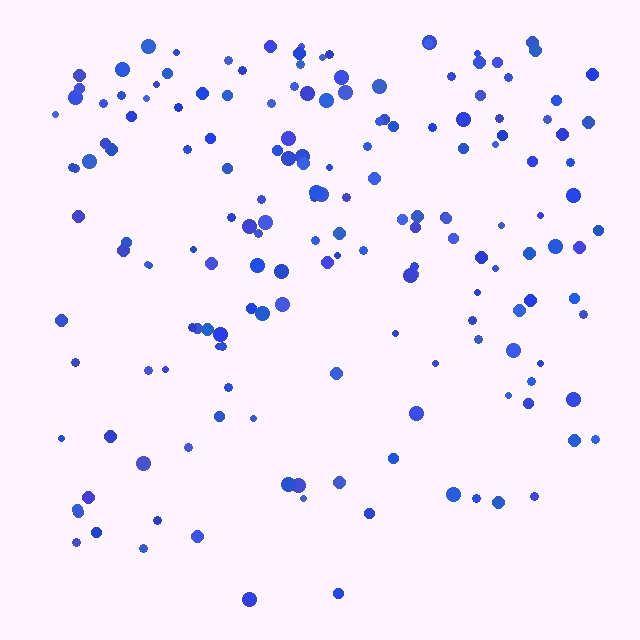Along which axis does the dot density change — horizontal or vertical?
Vertical.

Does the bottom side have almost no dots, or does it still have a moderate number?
Still a moderate number, just noticeably fewer than the top.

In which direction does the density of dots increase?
From bottom to top, with the top side densest.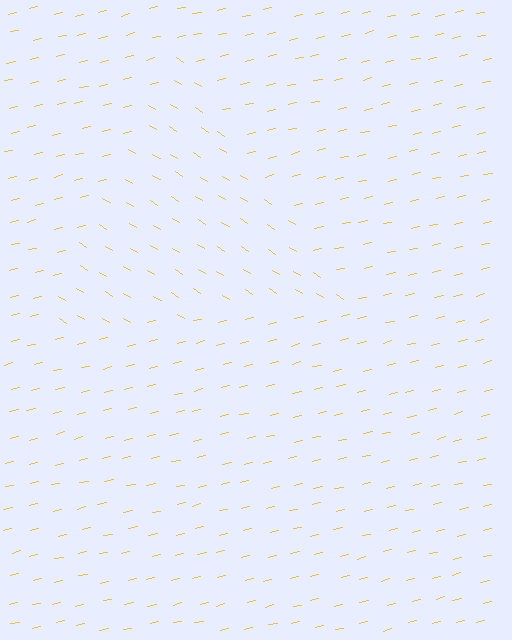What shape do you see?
I see a triangle.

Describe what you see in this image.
The image is filled with small yellow line segments. A triangle region in the image has lines oriented differently from the surrounding lines, creating a visible texture boundary.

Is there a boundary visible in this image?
Yes, there is a texture boundary formed by a change in line orientation.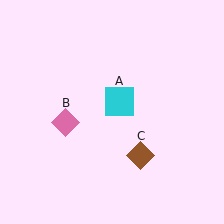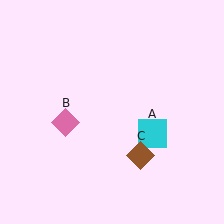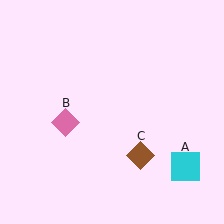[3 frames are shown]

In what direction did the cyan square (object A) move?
The cyan square (object A) moved down and to the right.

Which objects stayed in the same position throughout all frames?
Pink diamond (object B) and brown diamond (object C) remained stationary.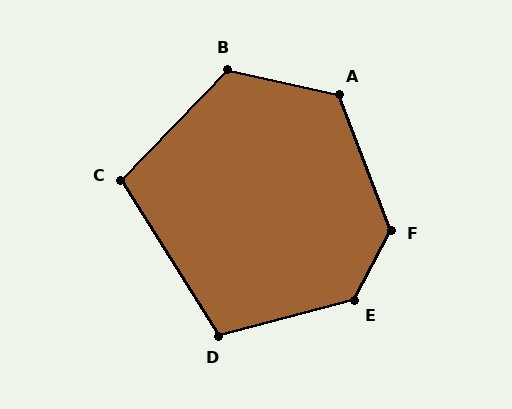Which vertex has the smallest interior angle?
C, at approximately 104 degrees.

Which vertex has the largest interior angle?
E, at approximately 132 degrees.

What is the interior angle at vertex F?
Approximately 131 degrees (obtuse).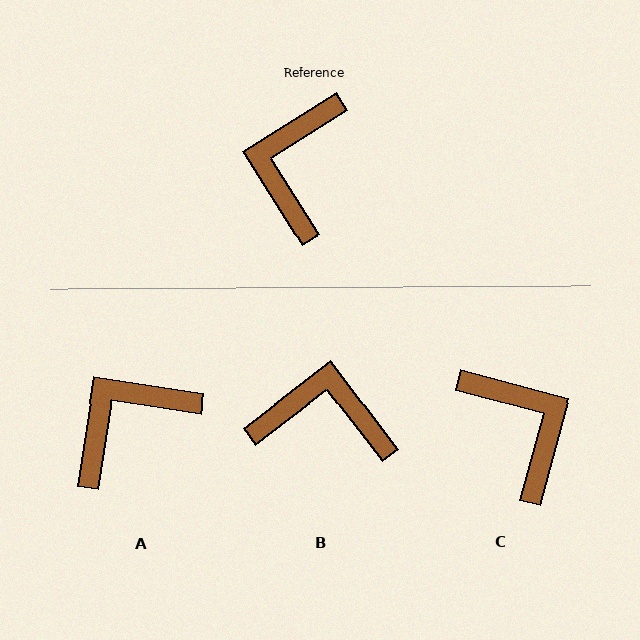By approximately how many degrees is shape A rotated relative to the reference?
Approximately 41 degrees clockwise.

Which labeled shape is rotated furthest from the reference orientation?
C, about 137 degrees away.